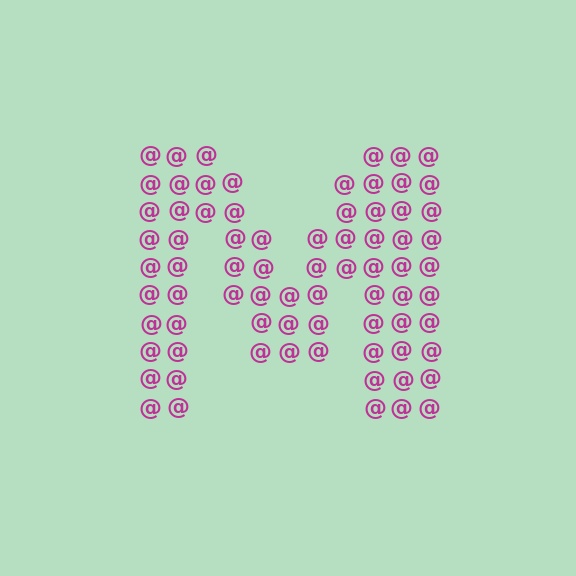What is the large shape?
The large shape is the letter M.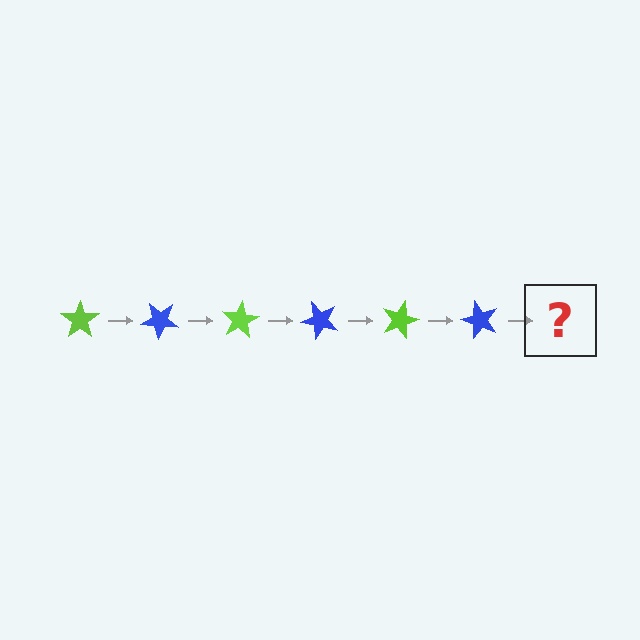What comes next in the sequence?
The next element should be a lime star, rotated 240 degrees from the start.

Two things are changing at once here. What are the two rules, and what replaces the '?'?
The two rules are that it rotates 40 degrees each step and the color cycles through lime and blue. The '?' should be a lime star, rotated 240 degrees from the start.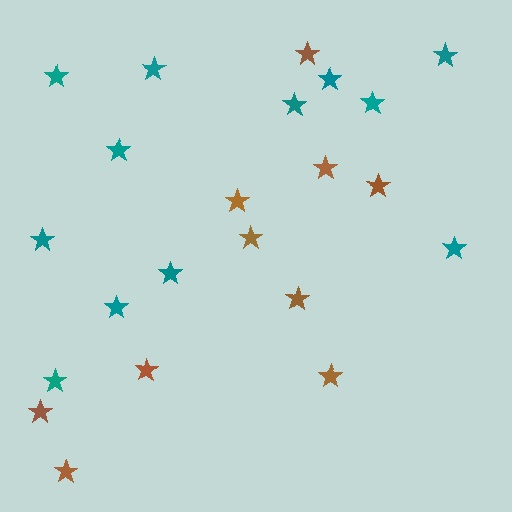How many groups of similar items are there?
There are 2 groups: one group of teal stars (12) and one group of brown stars (10).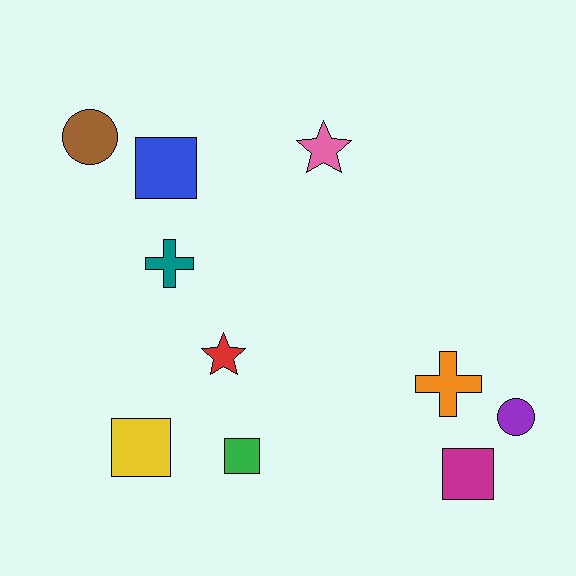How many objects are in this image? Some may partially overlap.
There are 10 objects.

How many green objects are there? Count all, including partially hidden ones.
There is 1 green object.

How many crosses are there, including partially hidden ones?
There are 2 crosses.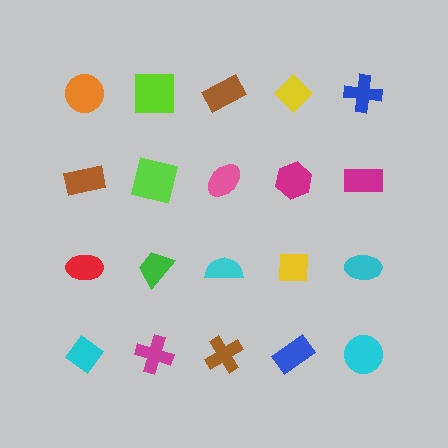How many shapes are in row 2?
5 shapes.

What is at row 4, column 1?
A cyan diamond.